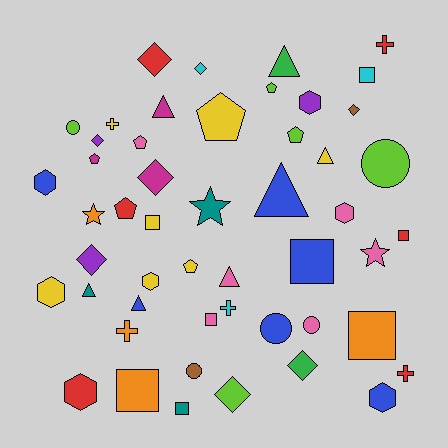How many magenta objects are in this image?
There are 3 magenta objects.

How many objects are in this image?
There are 50 objects.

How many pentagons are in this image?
There are 7 pentagons.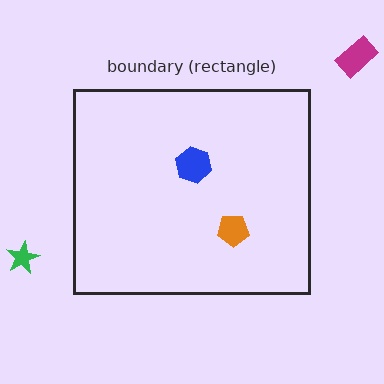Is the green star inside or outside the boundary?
Outside.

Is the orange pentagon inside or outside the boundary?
Inside.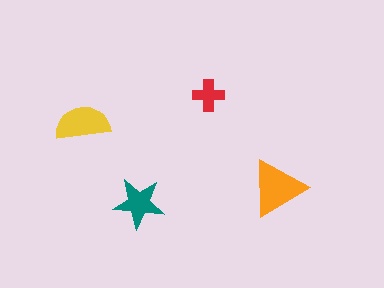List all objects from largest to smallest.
The orange triangle, the yellow semicircle, the teal star, the red cross.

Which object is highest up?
The red cross is topmost.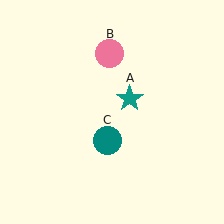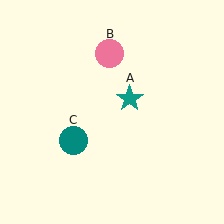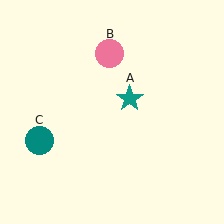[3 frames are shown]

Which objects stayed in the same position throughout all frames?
Teal star (object A) and pink circle (object B) remained stationary.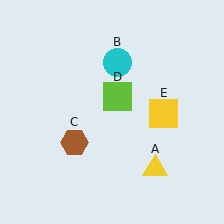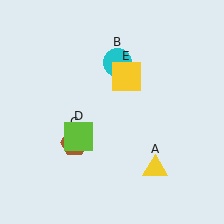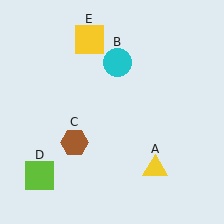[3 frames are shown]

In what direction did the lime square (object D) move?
The lime square (object D) moved down and to the left.